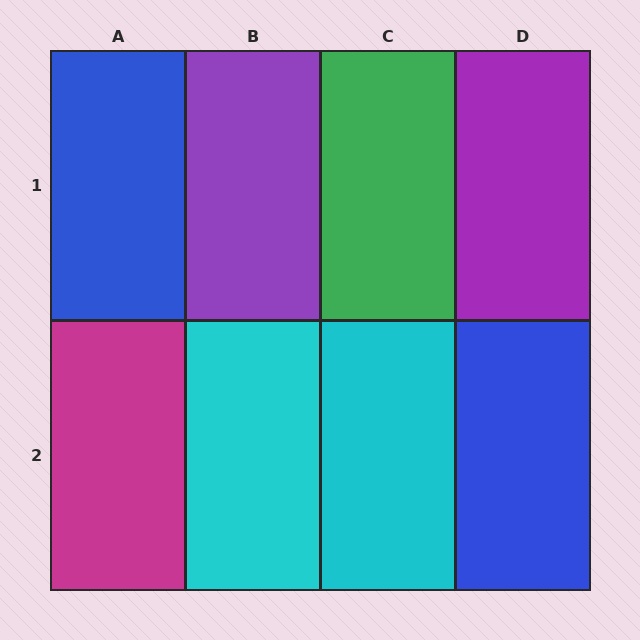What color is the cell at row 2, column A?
Magenta.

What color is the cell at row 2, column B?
Cyan.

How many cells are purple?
2 cells are purple.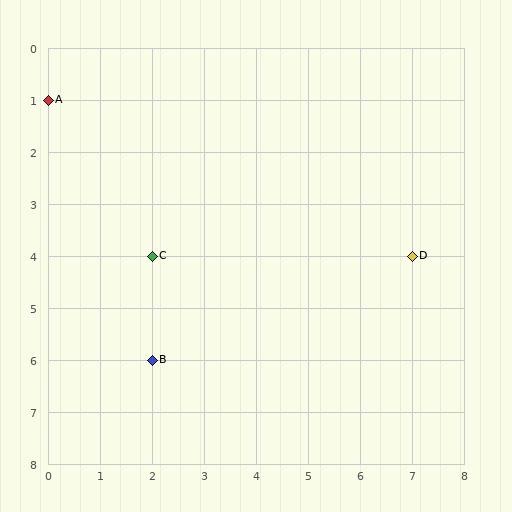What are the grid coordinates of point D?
Point D is at grid coordinates (7, 4).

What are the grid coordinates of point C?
Point C is at grid coordinates (2, 4).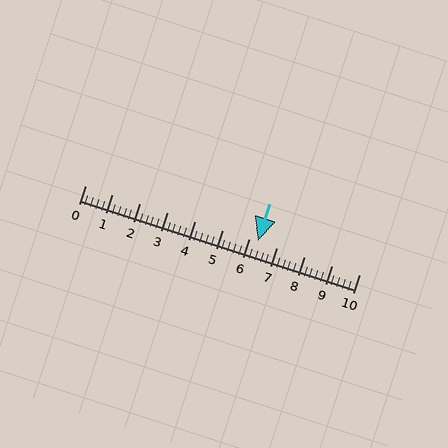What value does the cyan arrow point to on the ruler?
The cyan arrow points to approximately 6.3.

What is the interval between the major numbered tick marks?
The major tick marks are spaced 1 units apart.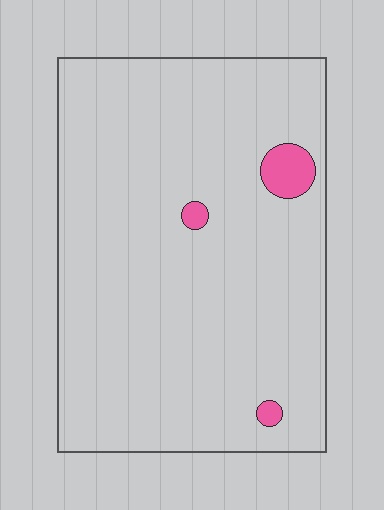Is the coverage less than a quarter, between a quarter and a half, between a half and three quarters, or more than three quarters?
Less than a quarter.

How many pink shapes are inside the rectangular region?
3.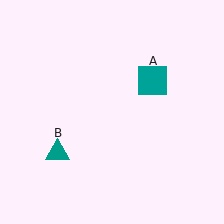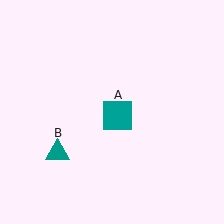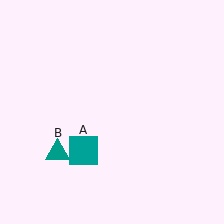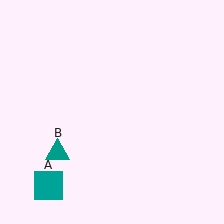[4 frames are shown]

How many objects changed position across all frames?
1 object changed position: teal square (object A).